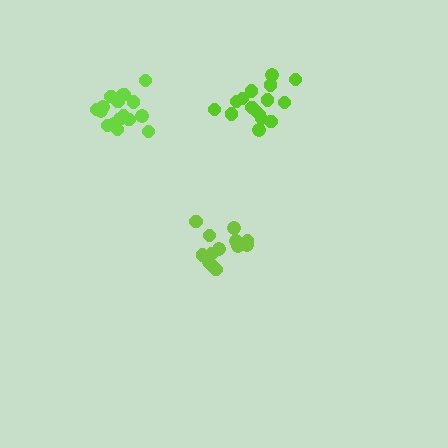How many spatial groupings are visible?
There are 3 spatial groupings.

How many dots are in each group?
Group 1: 13 dots, Group 2: 18 dots, Group 3: 16 dots (47 total).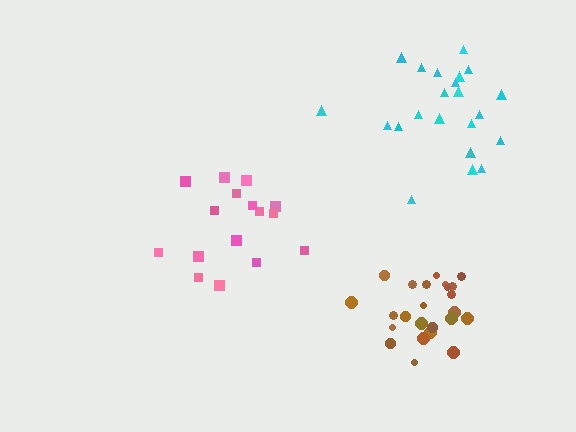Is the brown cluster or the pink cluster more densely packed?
Brown.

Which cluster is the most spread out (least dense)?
Cyan.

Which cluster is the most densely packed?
Brown.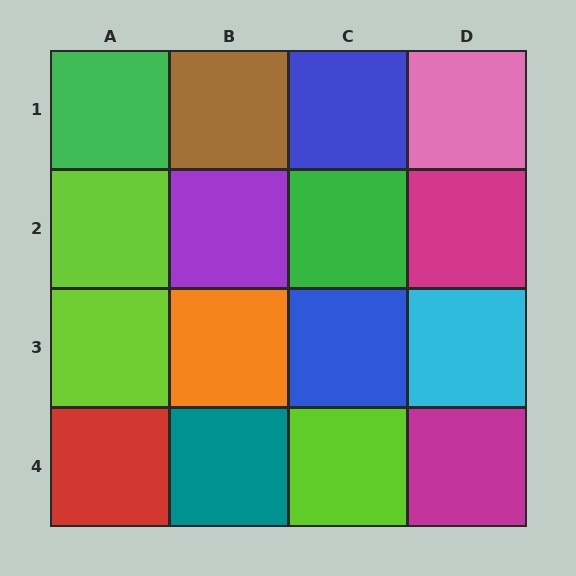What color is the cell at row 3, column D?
Cyan.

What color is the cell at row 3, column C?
Blue.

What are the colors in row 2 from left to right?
Lime, purple, green, magenta.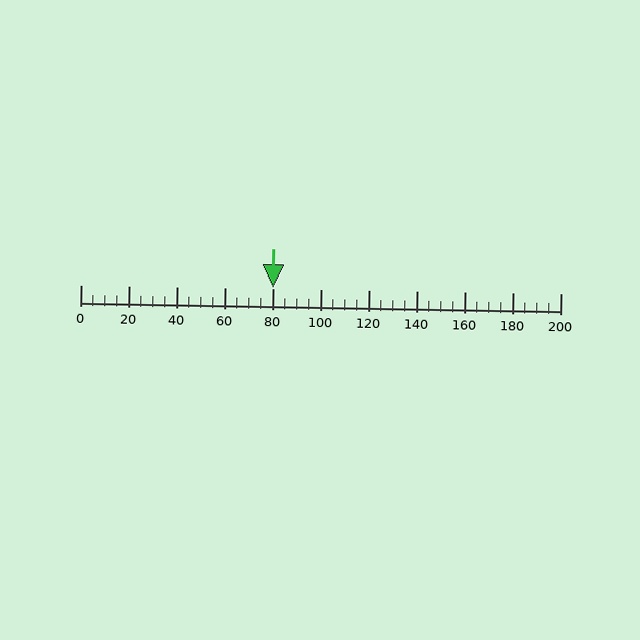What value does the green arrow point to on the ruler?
The green arrow points to approximately 80.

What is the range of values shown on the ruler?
The ruler shows values from 0 to 200.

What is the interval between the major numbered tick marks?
The major tick marks are spaced 20 units apart.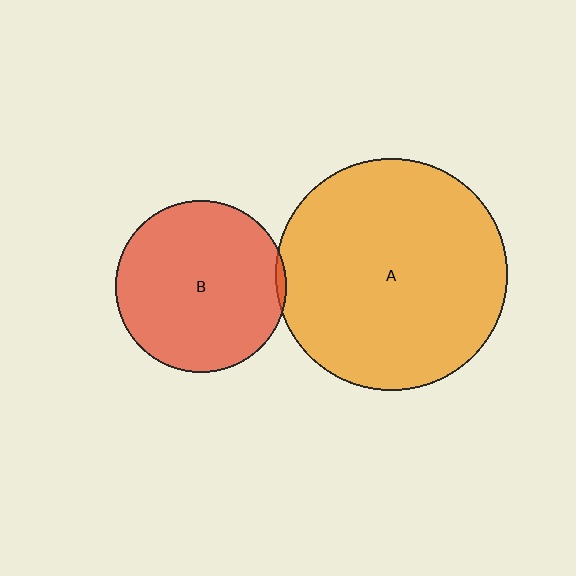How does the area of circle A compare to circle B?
Approximately 1.8 times.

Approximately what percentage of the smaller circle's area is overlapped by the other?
Approximately 5%.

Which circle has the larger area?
Circle A (orange).